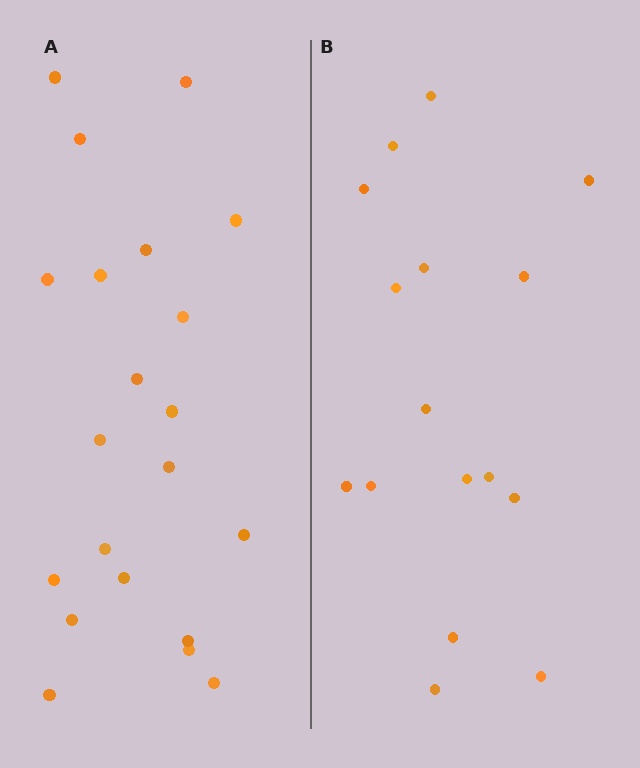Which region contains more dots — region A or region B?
Region A (the left region) has more dots.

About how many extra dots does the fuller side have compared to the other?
Region A has about 5 more dots than region B.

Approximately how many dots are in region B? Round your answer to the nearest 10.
About 20 dots. (The exact count is 16, which rounds to 20.)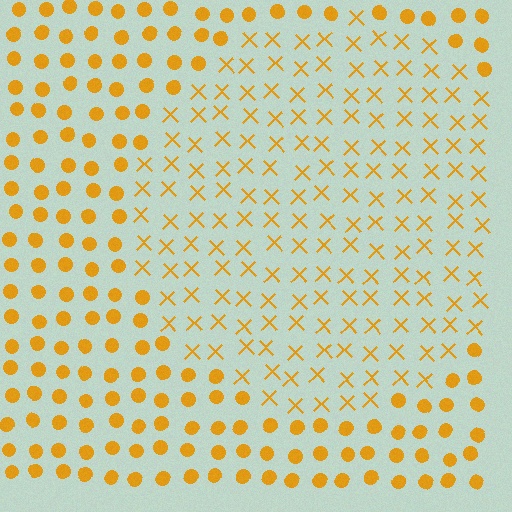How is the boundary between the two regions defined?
The boundary is defined by a change in element shape: X marks inside vs. circles outside. All elements share the same color and spacing.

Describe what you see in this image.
The image is filled with small orange elements arranged in a uniform grid. A circle-shaped region contains X marks, while the surrounding area contains circles. The boundary is defined purely by the change in element shape.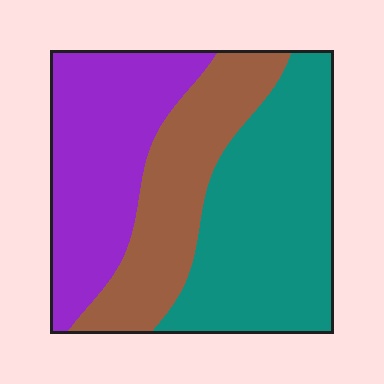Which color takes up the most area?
Teal, at roughly 40%.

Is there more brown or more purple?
Purple.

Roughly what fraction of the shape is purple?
Purple takes up about one third (1/3) of the shape.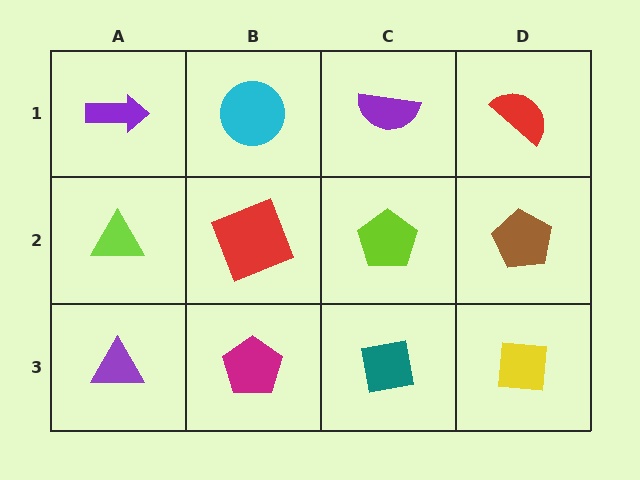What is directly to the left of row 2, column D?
A lime pentagon.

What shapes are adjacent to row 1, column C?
A lime pentagon (row 2, column C), a cyan circle (row 1, column B), a red semicircle (row 1, column D).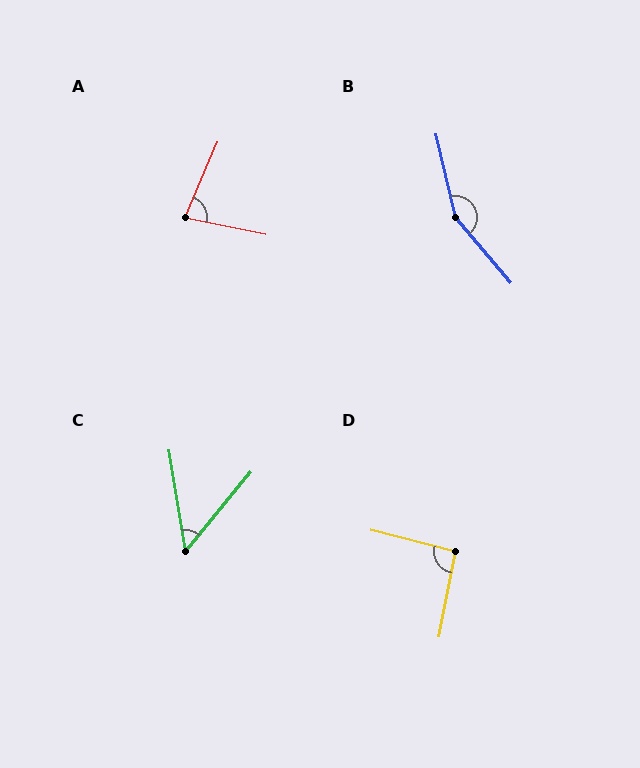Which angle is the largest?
B, at approximately 153 degrees.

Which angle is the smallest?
C, at approximately 49 degrees.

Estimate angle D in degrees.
Approximately 93 degrees.